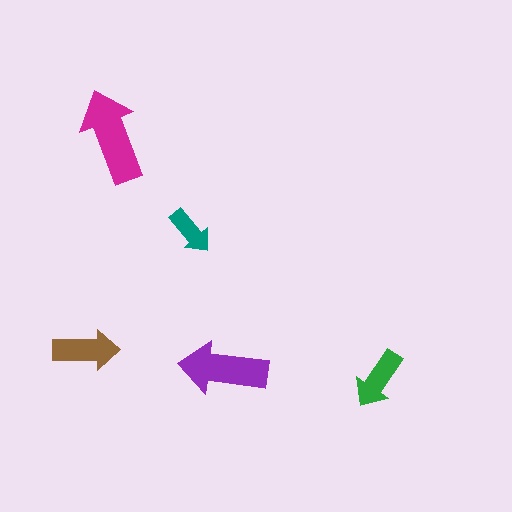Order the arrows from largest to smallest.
the magenta one, the purple one, the brown one, the green one, the teal one.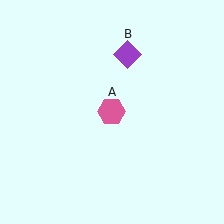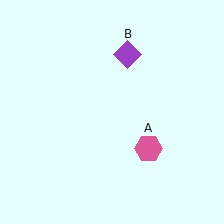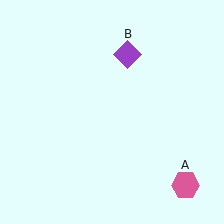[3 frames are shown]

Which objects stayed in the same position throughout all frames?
Purple diamond (object B) remained stationary.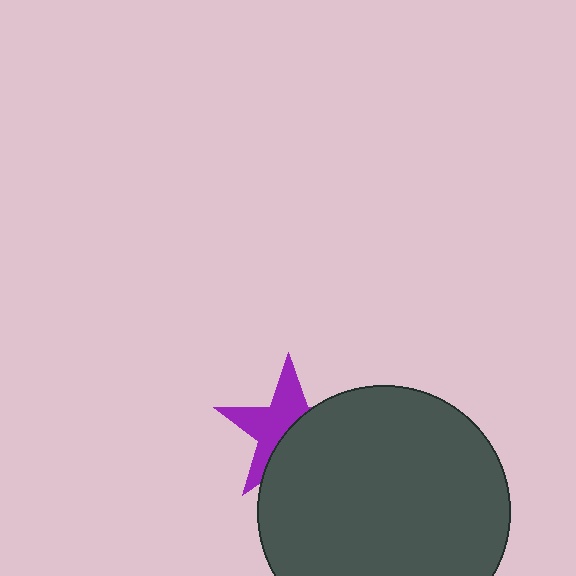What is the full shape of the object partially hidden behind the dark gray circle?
The partially hidden object is a purple star.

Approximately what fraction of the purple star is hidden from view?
Roughly 49% of the purple star is hidden behind the dark gray circle.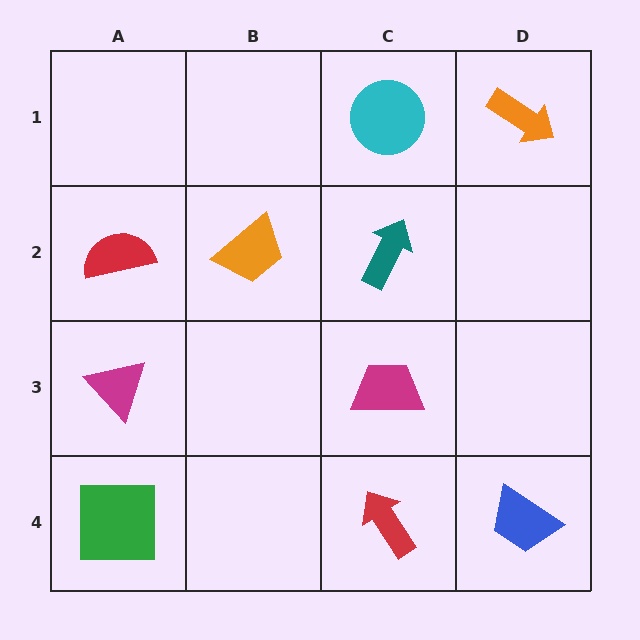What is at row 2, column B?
An orange trapezoid.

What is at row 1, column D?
An orange arrow.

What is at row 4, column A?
A green square.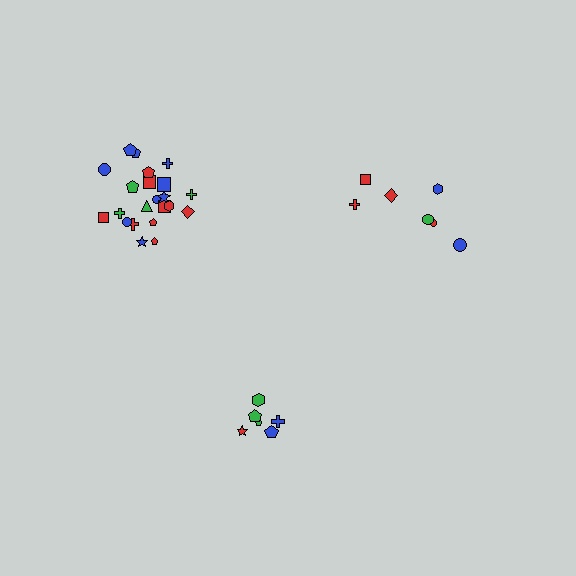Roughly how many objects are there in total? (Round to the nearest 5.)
Roughly 35 objects in total.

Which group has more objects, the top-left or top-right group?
The top-left group.